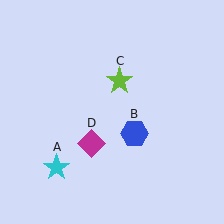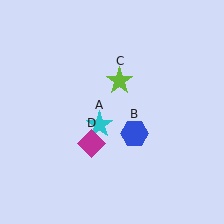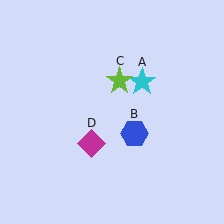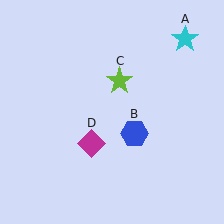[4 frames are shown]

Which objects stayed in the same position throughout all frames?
Blue hexagon (object B) and lime star (object C) and magenta diamond (object D) remained stationary.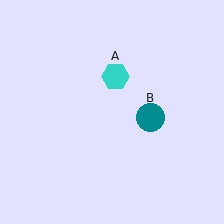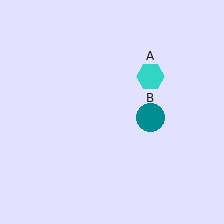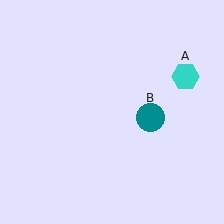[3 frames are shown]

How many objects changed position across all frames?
1 object changed position: cyan hexagon (object A).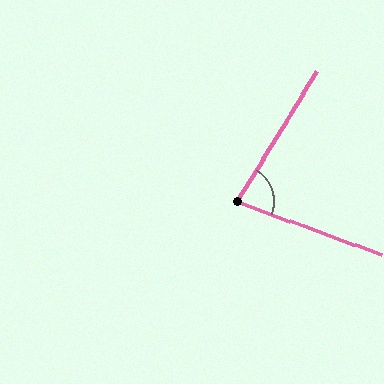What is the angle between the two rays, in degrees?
Approximately 79 degrees.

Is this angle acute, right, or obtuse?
It is acute.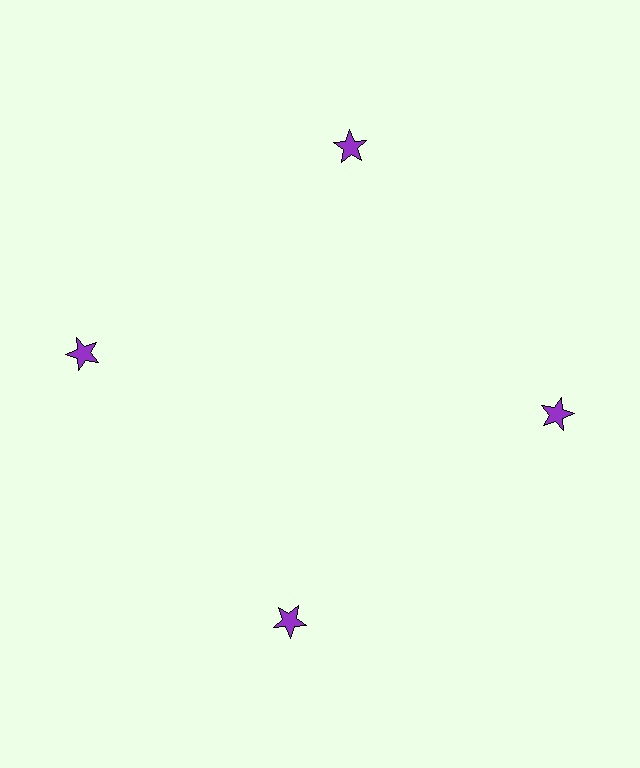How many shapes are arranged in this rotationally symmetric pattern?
There are 4 shapes, arranged in 4 groups of 1.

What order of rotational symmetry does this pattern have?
This pattern has 4-fold rotational symmetry.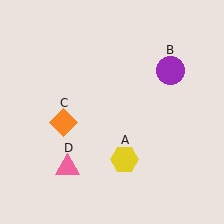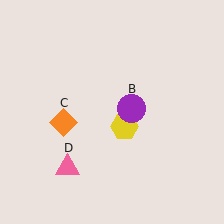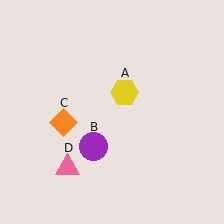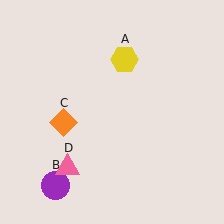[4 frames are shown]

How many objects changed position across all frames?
2 objects changed position: yellow hexagon (object A), purple circle (object B).